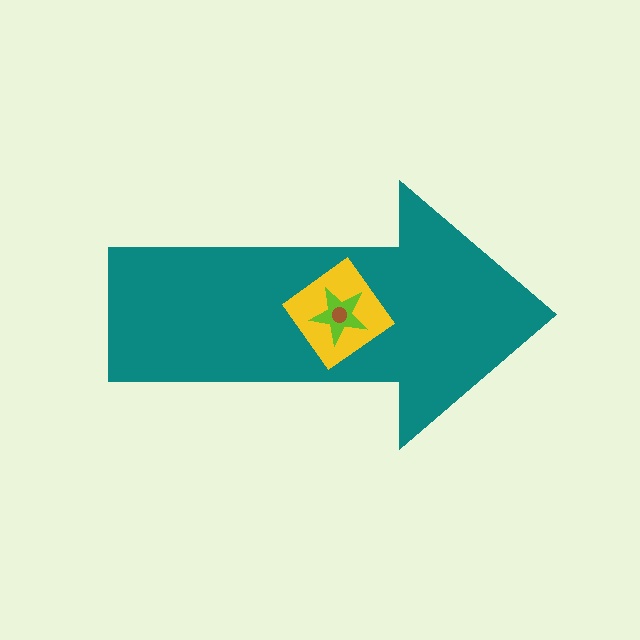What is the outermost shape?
The teal arrow.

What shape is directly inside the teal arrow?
The yellow diamond.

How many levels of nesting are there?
4.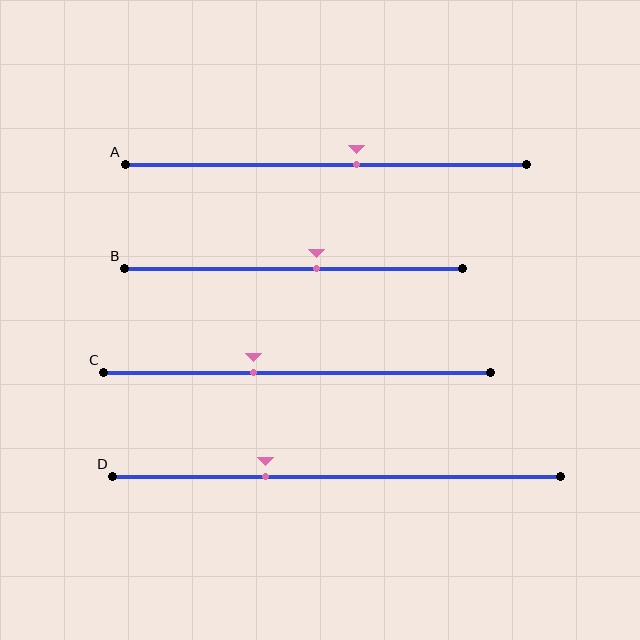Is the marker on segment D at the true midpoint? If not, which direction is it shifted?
No, the marker on segment D is shifted to the left by about 16% of the segment length.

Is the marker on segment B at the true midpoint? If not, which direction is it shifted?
No, the marker on segment B is shifted to the right by about 7% of the segment length.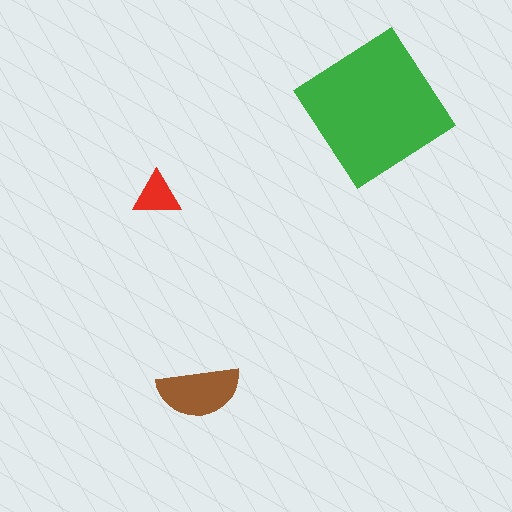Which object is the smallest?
The red triangle.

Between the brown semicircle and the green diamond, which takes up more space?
The green diamond.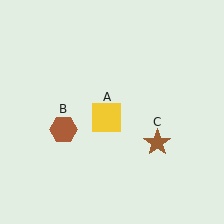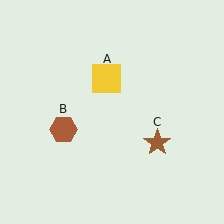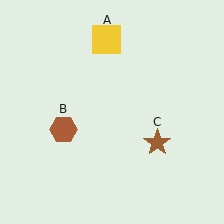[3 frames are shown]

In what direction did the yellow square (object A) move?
The yellow square (object A) moved up.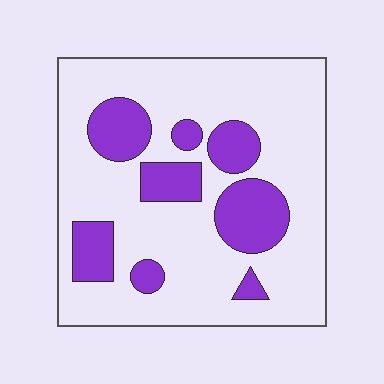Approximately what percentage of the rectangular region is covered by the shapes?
Approximately 25%.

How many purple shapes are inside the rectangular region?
8.